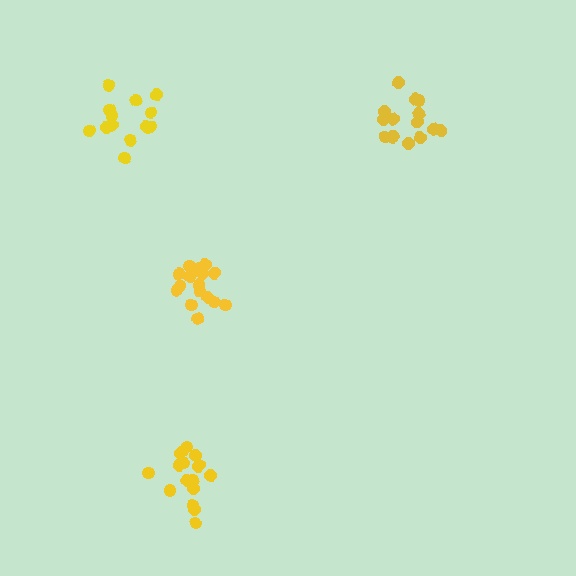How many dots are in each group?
Group 1: 17 dots, Group 2: 15 dots, Group 3: 16 dots, Group 4: 14 dots (62 total).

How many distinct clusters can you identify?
There are 4 distinct clusters.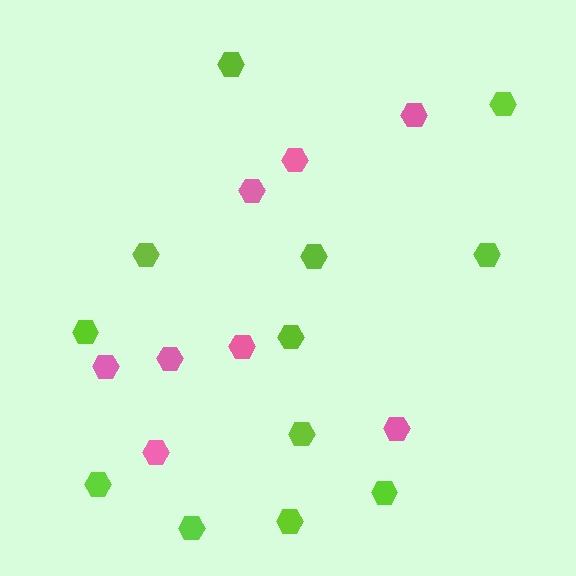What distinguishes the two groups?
There are 2 groups: one group of lime hexagons (12) and one group of pink hexagons (8).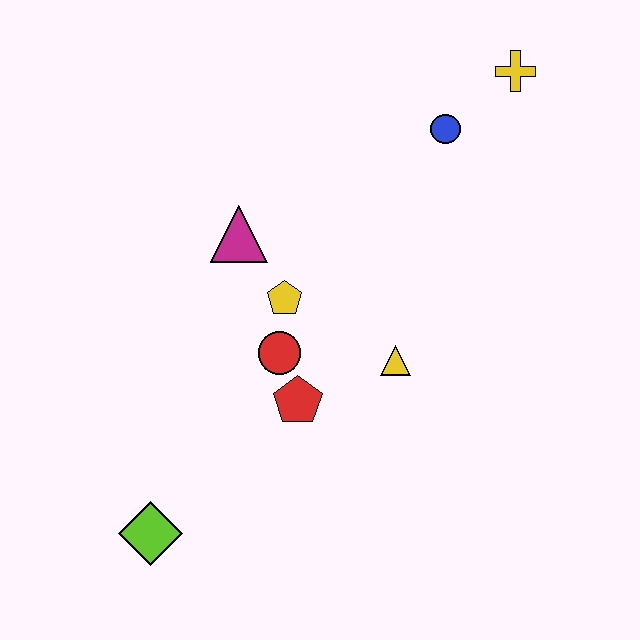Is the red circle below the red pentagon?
No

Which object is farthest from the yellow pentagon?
The yellow cross is farthest from the yellow pentagon.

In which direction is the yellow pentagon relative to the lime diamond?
The yellow pentagon is above the lime diamond.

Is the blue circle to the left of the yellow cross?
Yes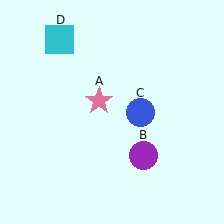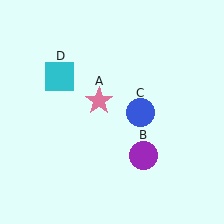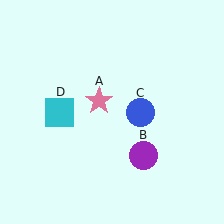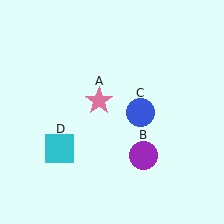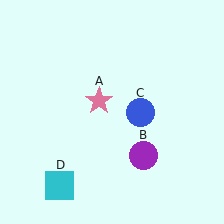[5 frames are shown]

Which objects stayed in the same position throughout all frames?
Pink star (object A) and purple circle (object B) and blue circle (object C) remained stationary.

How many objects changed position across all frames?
1 object changed position: cyan square (object D).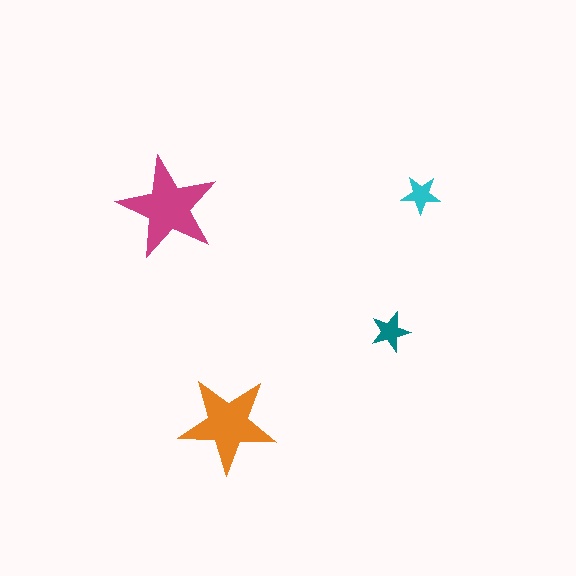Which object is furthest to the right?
The cyan star is rightmost.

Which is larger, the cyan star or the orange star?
The orange one.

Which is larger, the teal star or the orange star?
The orange one.